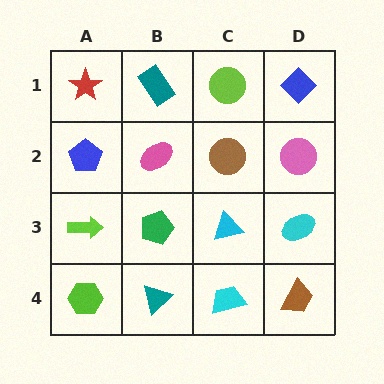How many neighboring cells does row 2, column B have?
4.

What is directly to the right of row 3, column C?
A cyan ellipse.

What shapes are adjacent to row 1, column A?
A blue pentagon (row 2, column A), a teal rectangle (row 1, column B).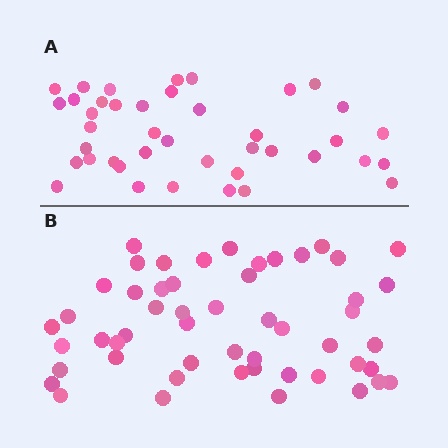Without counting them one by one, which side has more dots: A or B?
Region B (the bottom region) has more dots.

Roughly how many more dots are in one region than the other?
Region B has roughly 12 or so more dots than region A.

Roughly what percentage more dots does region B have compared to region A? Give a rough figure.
About 25% more.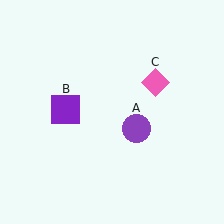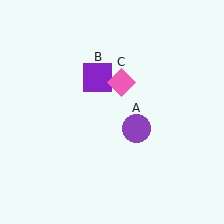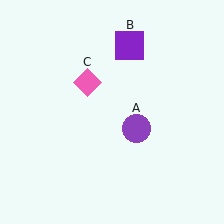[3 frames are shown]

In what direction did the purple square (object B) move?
The purple square (object B) moved up and to the right.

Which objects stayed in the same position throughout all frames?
Purple circle (object A) remained stationary.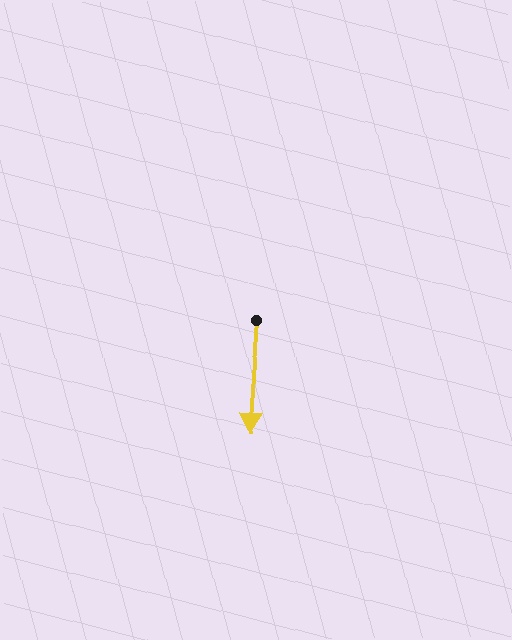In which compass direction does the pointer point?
South.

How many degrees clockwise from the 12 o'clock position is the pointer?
Approximately 184 degrees.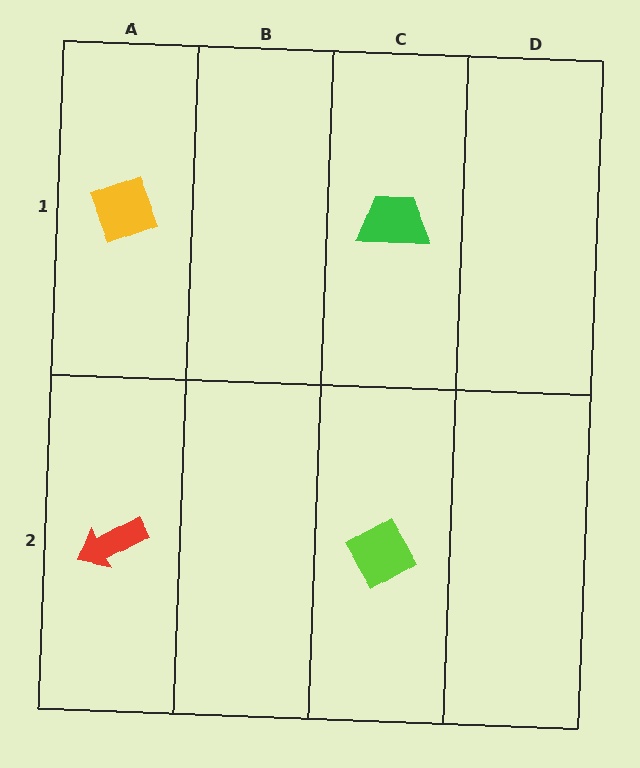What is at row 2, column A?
A red arrow.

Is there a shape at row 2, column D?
No, that cell is empty.